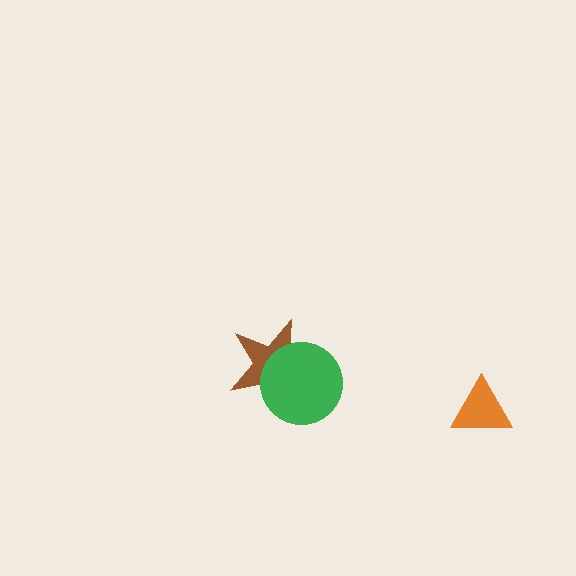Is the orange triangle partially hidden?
No, no other shape covers it.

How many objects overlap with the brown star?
1 object overlaps with the brown star.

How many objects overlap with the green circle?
1 object overlaps with the green circle.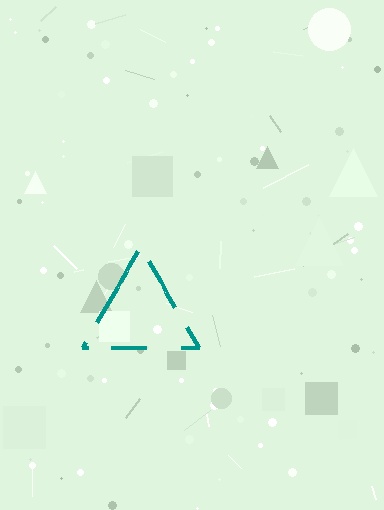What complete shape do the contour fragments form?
The contour fragments form a triangle.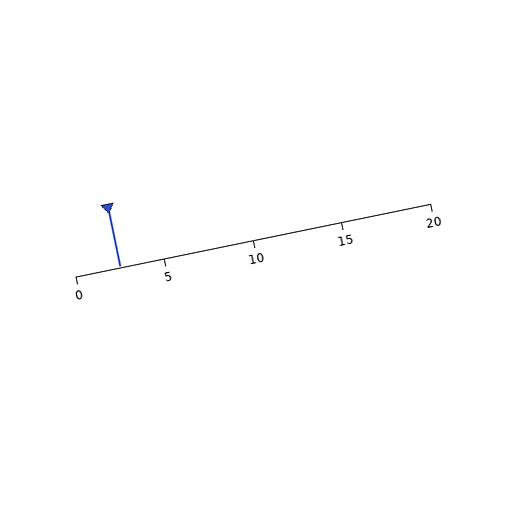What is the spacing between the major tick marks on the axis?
The major ticks are spaced 5 apart.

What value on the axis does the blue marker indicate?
The marker indicates approximately 2.5.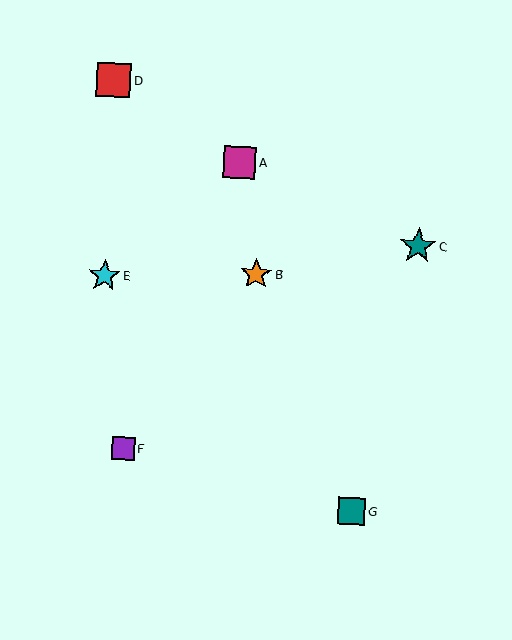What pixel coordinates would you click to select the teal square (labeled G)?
Click at (352, 511) to select the teal square G.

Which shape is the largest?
The teal star (labeled C) is the largest.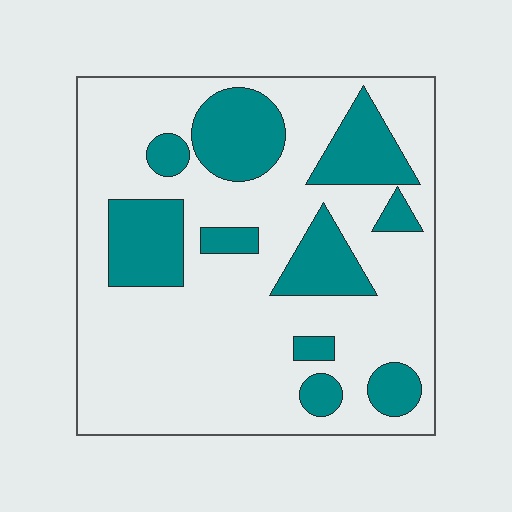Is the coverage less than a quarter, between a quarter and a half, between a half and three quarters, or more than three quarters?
Between a quarter and a half.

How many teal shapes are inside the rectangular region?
10.